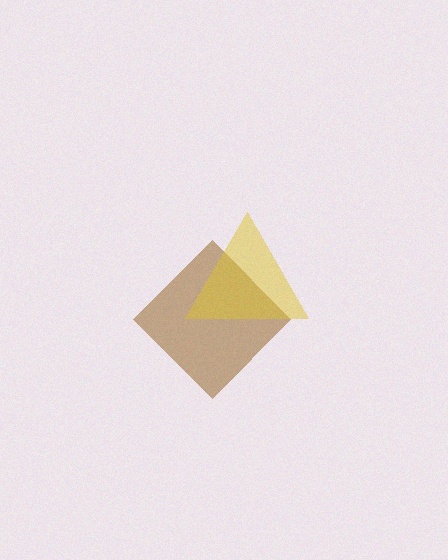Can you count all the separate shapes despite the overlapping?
Yes, there are 2 separate shapes.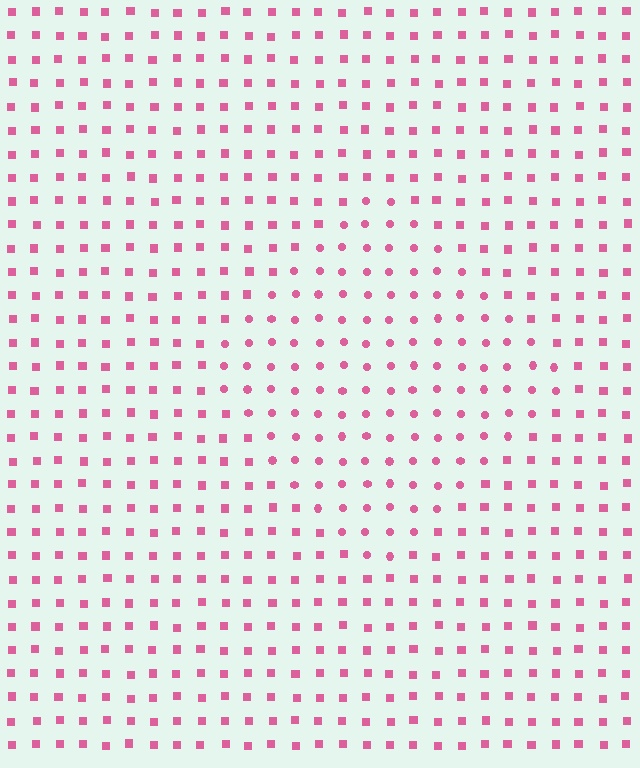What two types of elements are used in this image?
The image uses circles inside the diamond region and squares outside it.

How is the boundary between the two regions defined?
The boundary is defined by a change in element shape: circles inside vs. squares outside. All elements share the same color and spacing.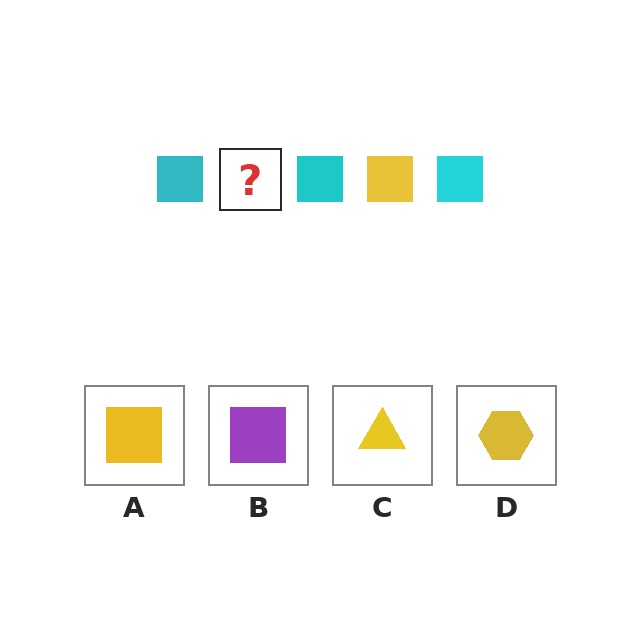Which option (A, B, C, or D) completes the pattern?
A.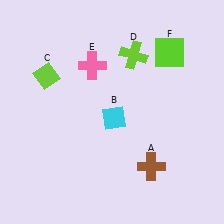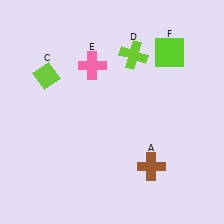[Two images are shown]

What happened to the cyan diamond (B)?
The cyan diamond (B) was removed in Image 2. It was in the bottom-right area of Image 1.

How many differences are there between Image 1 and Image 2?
There is 1 difference between the two images.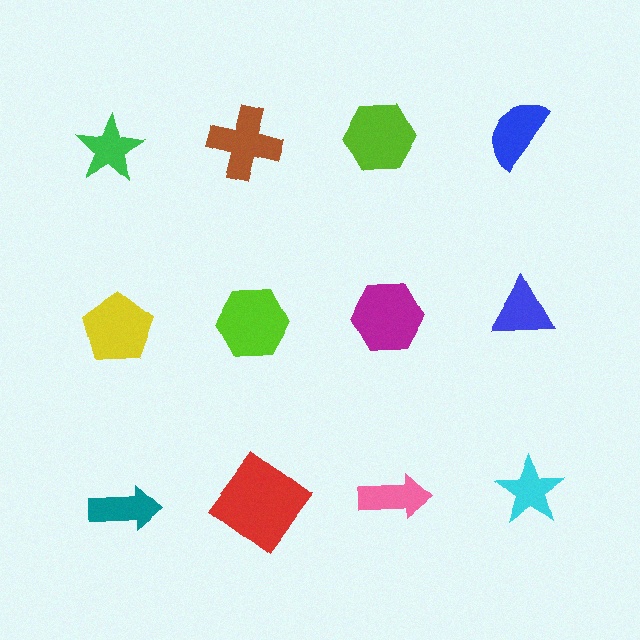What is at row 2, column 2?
A lime hexagon.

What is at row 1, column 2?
A brown cross.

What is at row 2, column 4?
A blue triangle.